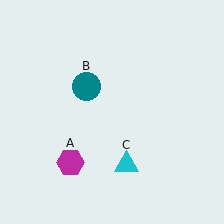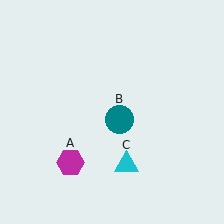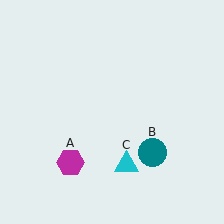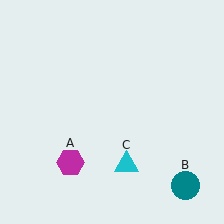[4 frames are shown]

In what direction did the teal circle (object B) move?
The teal circle (object B) moved down and to the right.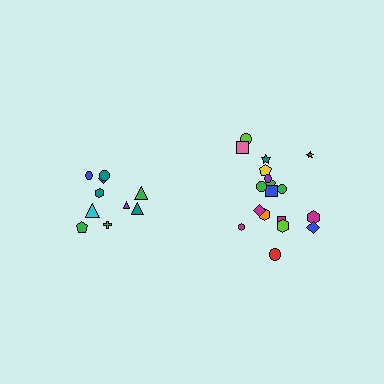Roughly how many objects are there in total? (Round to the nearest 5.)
Roughly 30 objects in total.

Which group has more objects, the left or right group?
The right group.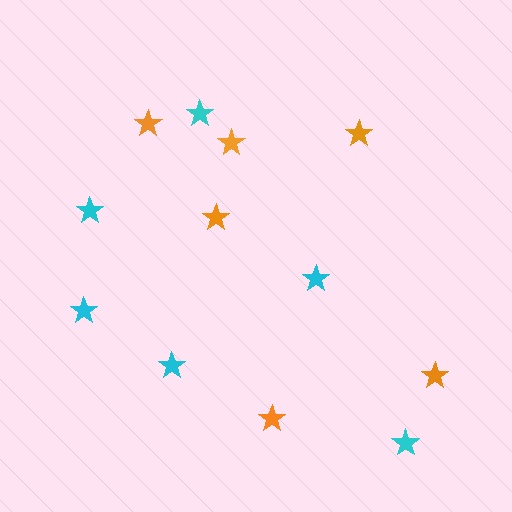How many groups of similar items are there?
There are 2 groups: one group of orange stars (6) and one group of cyan stars (6).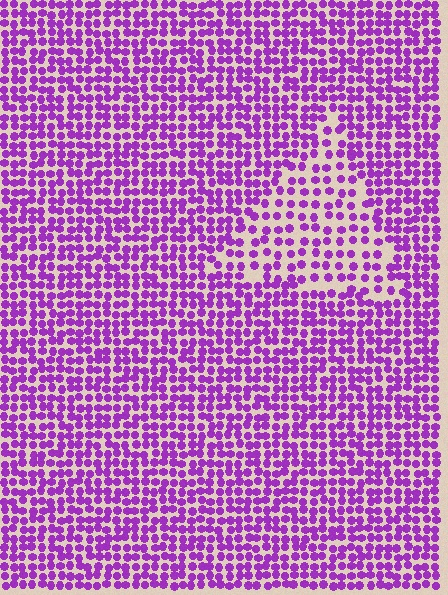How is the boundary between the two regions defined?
The boundary is defined by a change in element density (approximately 1.7x ratio). All elements are the same color, size, and shape.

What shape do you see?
I see a triangle.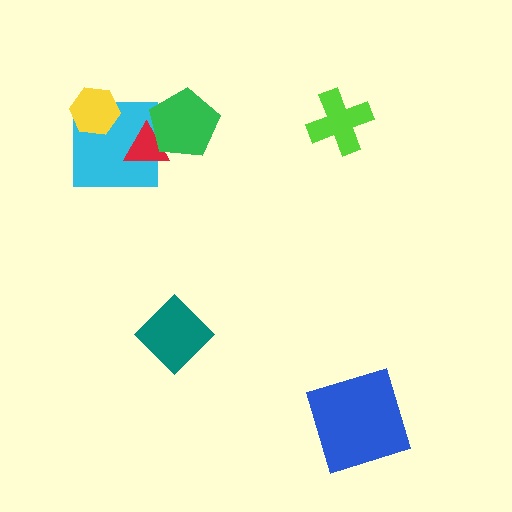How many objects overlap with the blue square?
0 objects overlap with the blue square.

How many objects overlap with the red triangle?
2 objects overlap with the red triangle.